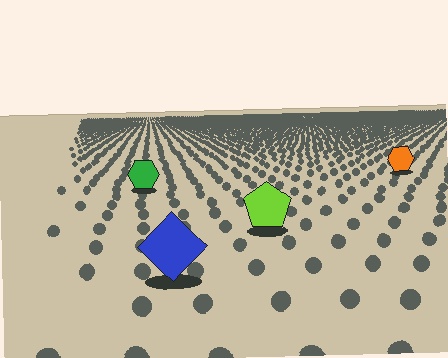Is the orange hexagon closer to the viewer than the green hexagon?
No. The green hexagon is closer — you can tell from the texture gradient: the ground texture is coarser near it.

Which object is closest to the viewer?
The blue diamond is closest. The texture marks near it are larger and more spread out.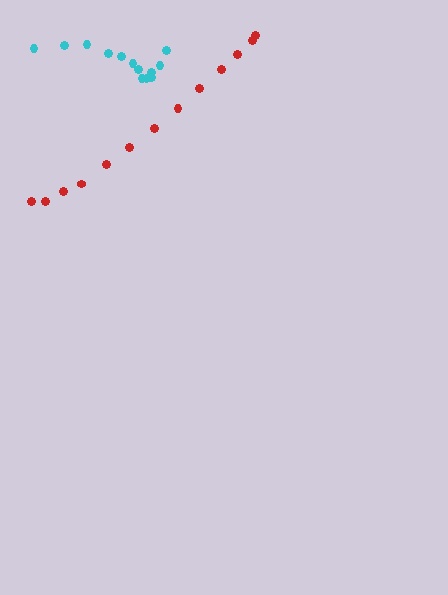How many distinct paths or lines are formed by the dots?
There are 2 distinct paths.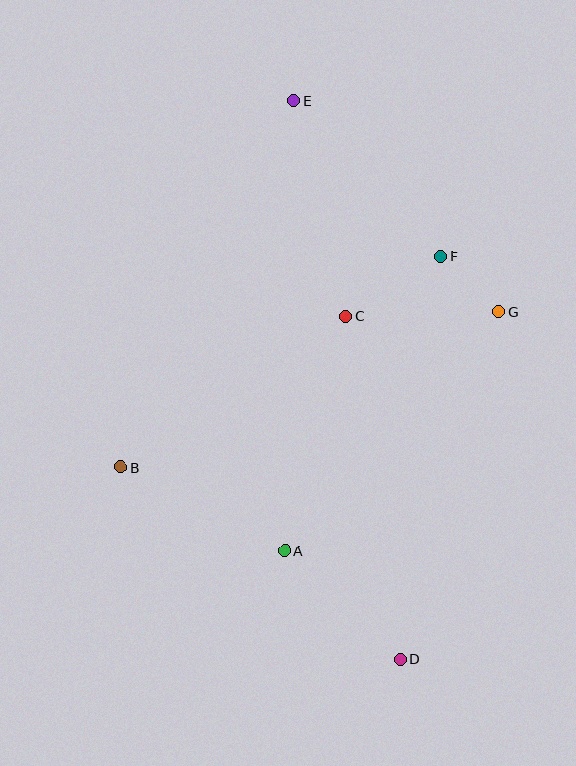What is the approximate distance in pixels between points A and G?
The distance between A and G is approximately 321 pixels.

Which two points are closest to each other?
Points F and G are closest to each other.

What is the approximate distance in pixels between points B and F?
The distance between B and F is approximately 384 pixels.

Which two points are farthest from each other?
Points D and E are farthest from each other.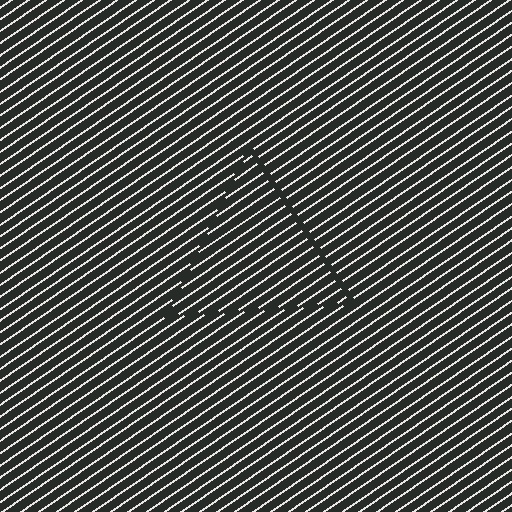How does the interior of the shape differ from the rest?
The interior of the shape contains the same grating, shifted by half a period — the contour is defined by the phase discontinuity where line-ends from the inner and outer gratings abut.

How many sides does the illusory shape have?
3 sides — the line-ends trace a triangle.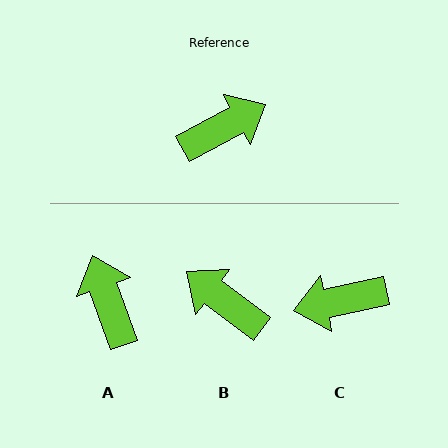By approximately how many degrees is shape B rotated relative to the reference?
Approximately 114 degrees counter-clockwise.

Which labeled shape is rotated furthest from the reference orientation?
C, about 164 degrees away.